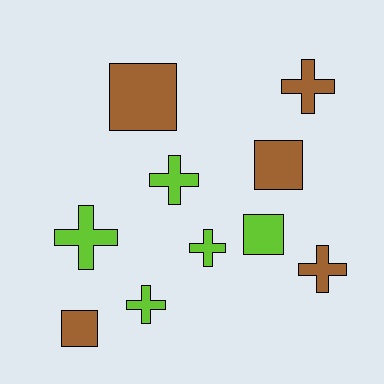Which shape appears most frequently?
Cross, with 6 objects.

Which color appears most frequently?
Lime, with 5 objects.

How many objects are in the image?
There are 10 objects.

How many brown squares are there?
There are 3 brown squares.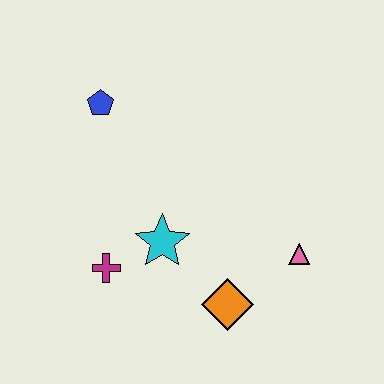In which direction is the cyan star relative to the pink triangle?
The cyan star is to the left of the pink triangle.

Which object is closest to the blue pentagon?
The cyan star is closest to the blue pentagon.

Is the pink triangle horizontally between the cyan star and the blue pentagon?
No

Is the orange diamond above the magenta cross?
No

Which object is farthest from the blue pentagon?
The pink triangle is farthest from the blue pentagon.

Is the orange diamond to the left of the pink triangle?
Yes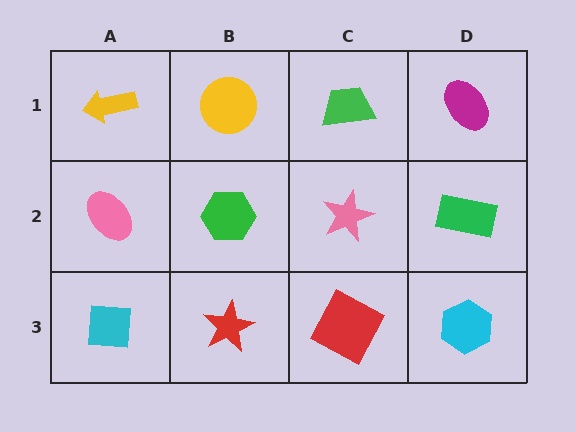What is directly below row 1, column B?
A green hexagon.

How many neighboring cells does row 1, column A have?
2.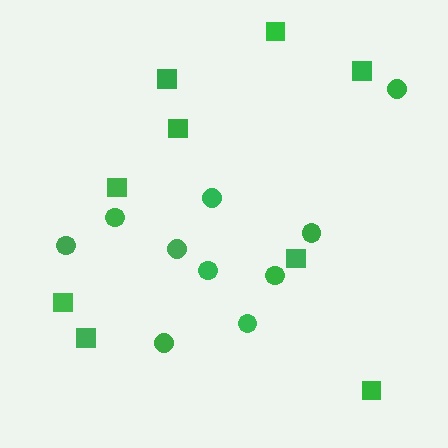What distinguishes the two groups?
There are 2 groups: one group of squares (9) and one group of circles (10).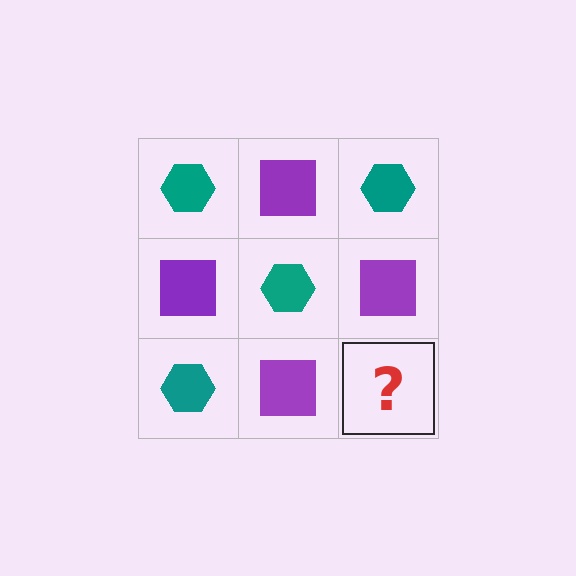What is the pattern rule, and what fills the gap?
The rule is that it alternates teal hexagon and purple square in a checkerboard pattern. The gap should be filled with a teal hexagon.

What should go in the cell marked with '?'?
The missing cell should contain a teal hexagon.